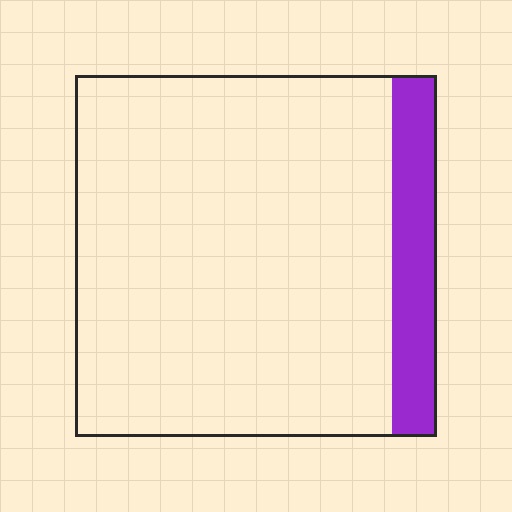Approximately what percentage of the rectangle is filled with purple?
Approximately 10%.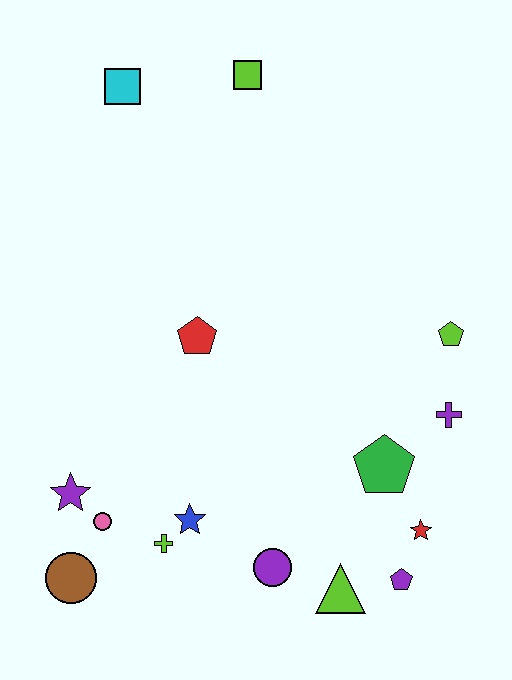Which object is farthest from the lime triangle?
The cyan square is farthest from the lime triangle.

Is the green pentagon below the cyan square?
Yes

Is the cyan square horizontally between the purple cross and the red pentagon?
No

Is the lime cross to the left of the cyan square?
No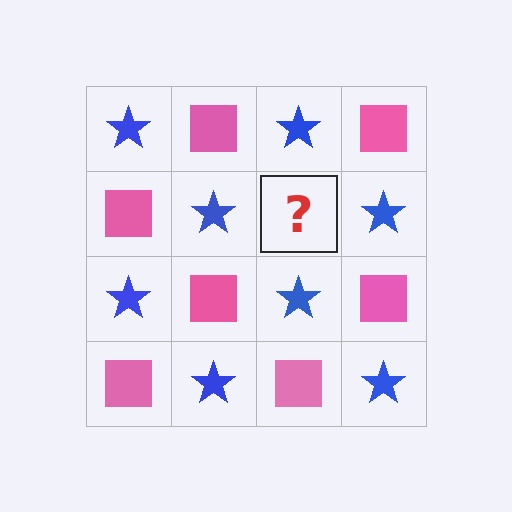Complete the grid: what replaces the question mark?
The question mark should be replaced with a pink square.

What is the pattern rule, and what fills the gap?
The rule is that it alternates blue star and pink square in a checkerboard pattern. The gap should be filled with a pink square.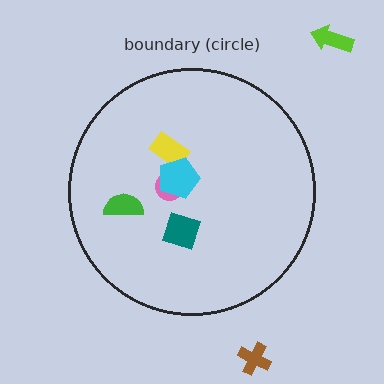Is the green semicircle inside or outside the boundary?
Inside.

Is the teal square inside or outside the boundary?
Inside.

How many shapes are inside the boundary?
5 inside, 2 outside.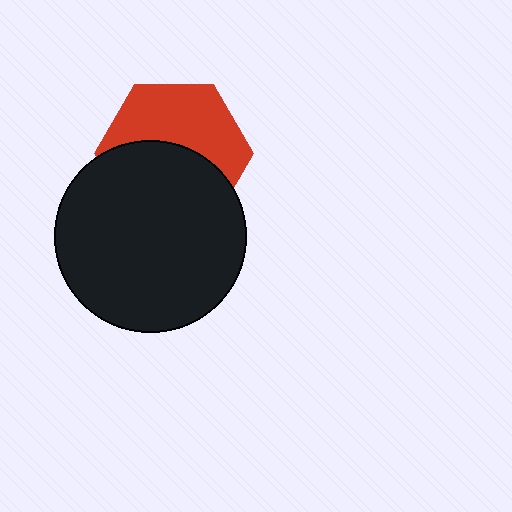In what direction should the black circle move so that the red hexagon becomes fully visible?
The black circle should move down. That is the shortest direction to clear the overlap and leave the red hexagon fully visible.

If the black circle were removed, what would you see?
You would see the complete red hexagon.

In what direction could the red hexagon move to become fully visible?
The red hexagon could move up. That would shift it out from behind the black circle entirely.